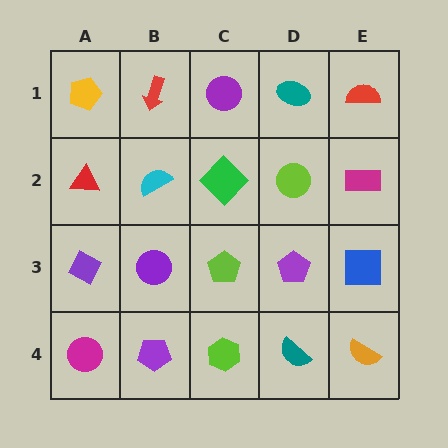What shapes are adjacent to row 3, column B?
A cyan semicircle (row 2, column B), a purple pentagon (row 4, column B), a purple diamond (row 3, column A), a lime pentagon (row 3, column C).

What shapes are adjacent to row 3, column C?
A green diamond (row 2, column C), a lime hexagon (row 4, column C), a purple circle (row 3, column B), a purple pentagon (row 3, column D).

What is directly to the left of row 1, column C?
A red arrow.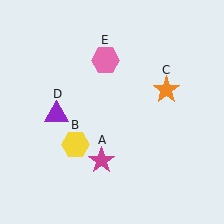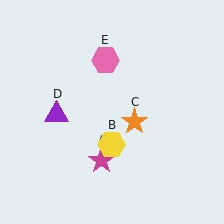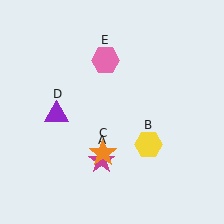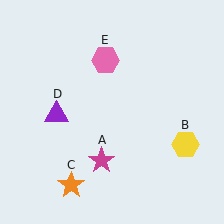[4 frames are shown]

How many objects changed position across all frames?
2 objects changed position: yellow hexagon (object B), orange star (object C).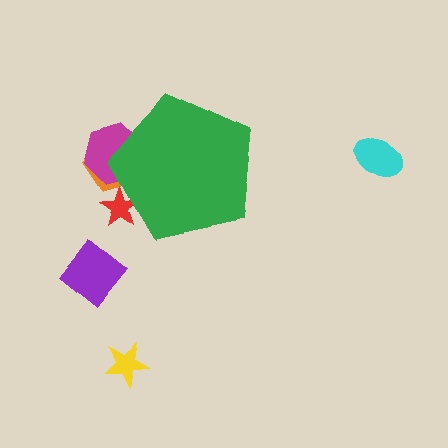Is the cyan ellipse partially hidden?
No, the cyan ellipse is fully visible.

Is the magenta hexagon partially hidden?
Yes, the magenta hexagon is partially hidden behind the green pentagon.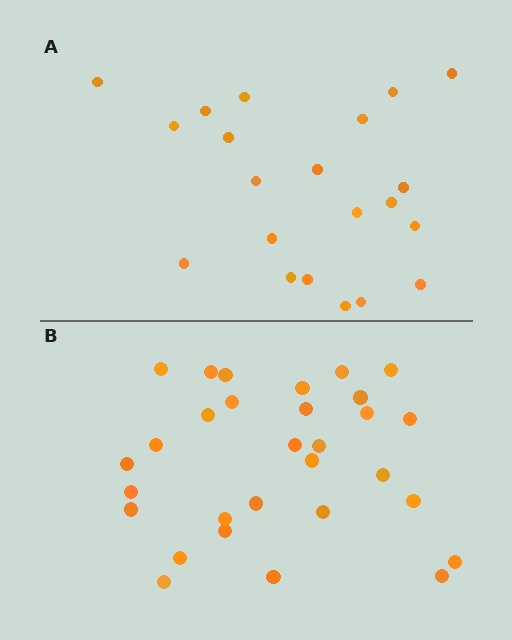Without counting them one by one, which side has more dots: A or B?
Region B (the bottom region) has more dots.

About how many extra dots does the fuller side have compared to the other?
Region B has roughly 8 or so more dots than region A.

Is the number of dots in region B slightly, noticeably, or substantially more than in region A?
Region B has noticeably more, but not dramatically so. The ratio is roughly 1.4 to 1.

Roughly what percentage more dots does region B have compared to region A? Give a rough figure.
About 45% more.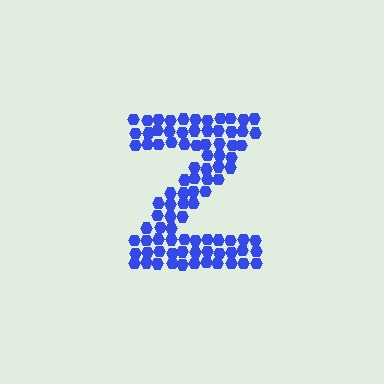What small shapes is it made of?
It is made of small hexagons.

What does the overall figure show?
The overall figure shows the letter Z.